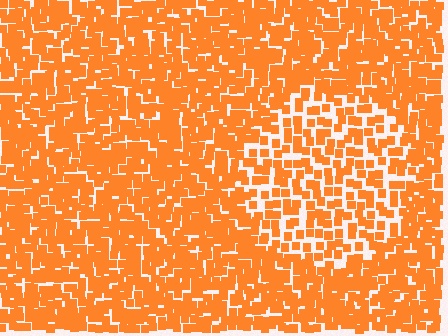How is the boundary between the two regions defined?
The boundary is defined by a change in element density (approximately 1.8x ratio). All elements are the same color, size, and shape.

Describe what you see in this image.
The image contains small orange elements arranged at two different densities. A circle-shaped region is visible where the elements are less densely packed than the surrounding area.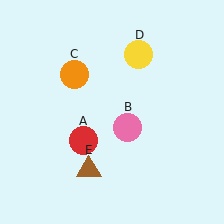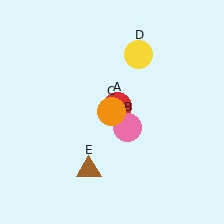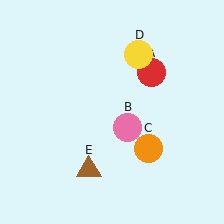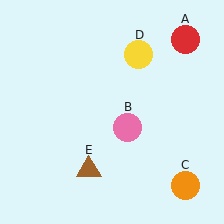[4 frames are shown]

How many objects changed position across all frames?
2 objects changed position: red circle (object A), orange circle (object C).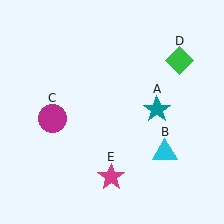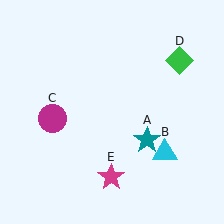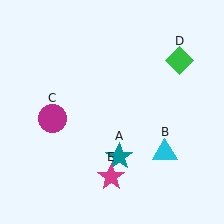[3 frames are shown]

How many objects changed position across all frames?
1 object changed position: teal star (object A).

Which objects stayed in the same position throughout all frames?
Cyan triangle (object B) and magenta circle (object C) and green diamond (object D) and magenta star (object E) remained stationary.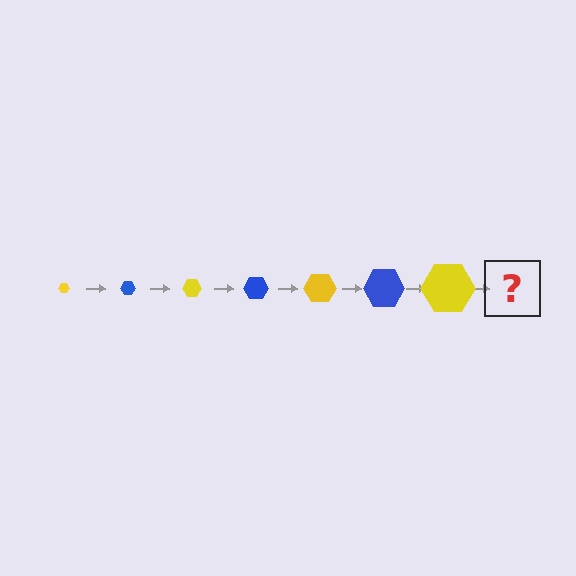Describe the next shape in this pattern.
It should be a blue hexagon, larger than the previous one.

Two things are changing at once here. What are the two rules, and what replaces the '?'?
The two rules are that the hexagon grows larger each step and the color cycles through yellow and blue. The '?' should be a blue hexagon, larger than the previous one.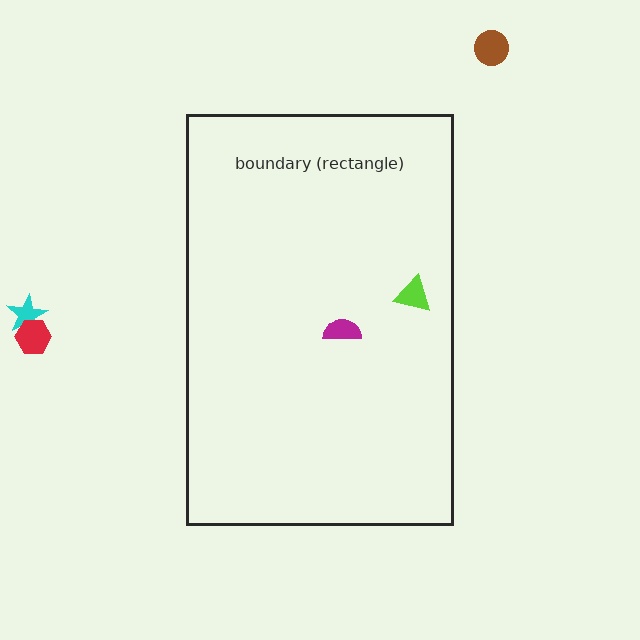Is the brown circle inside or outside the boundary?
Outside.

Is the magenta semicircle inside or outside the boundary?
Inside.